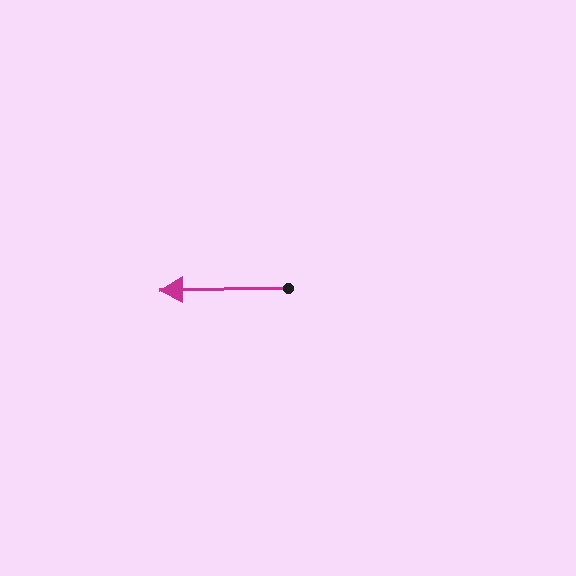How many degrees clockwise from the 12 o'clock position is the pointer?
Approximately 269 degrees.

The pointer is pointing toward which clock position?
Roughly 9 o'clock.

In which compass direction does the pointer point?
West.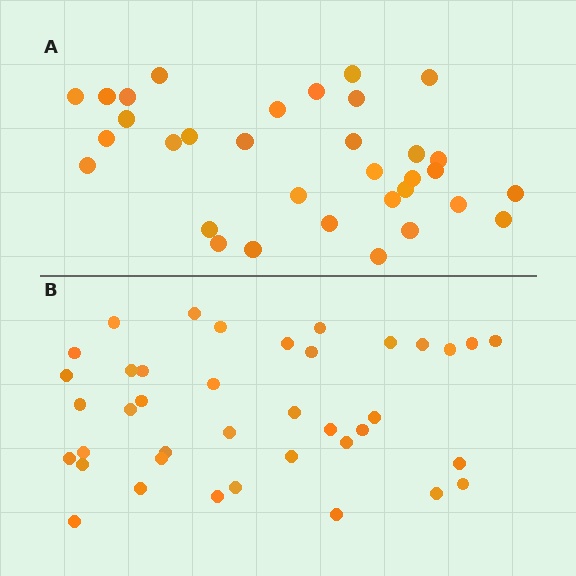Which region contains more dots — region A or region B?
Region B (the bottom region) has more dots.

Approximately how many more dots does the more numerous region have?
Region B has about 6 more dots than region A.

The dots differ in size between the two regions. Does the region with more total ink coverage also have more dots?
No. Region A has more total ink coverage because its dots are larger, but region B actually contains more individual dots. Total area can be misleading — the number of items is what matters here.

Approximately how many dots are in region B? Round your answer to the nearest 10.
About 40 dots. (The exact count is 39, which rounds to 40.)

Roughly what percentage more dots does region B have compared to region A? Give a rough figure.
About 20% more.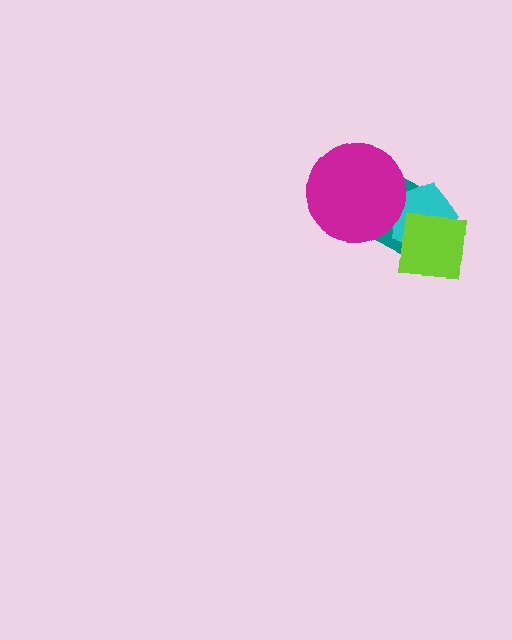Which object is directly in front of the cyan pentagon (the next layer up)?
The magenta circle is directly in front of the cyan pentagon.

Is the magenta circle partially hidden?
No, no other shape covers it.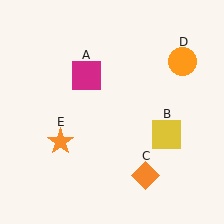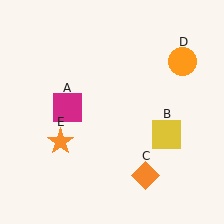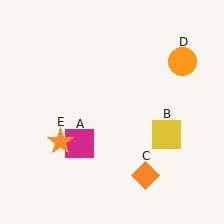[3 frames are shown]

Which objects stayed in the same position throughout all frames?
Yellow square (object B) and orange diamond (object C) and orange circle (object D) and orange star (object E) remained stationary.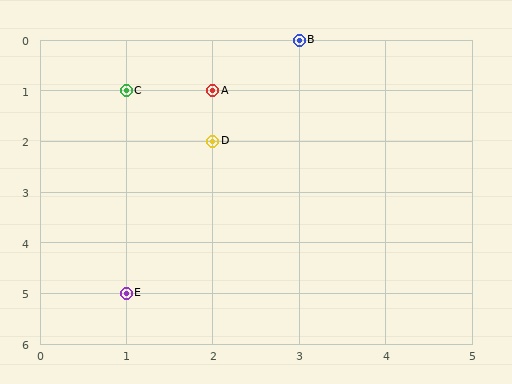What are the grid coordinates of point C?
Point C is at grid coordinates (1, 1).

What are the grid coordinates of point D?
Point D is at grid coordinates (2, 2).